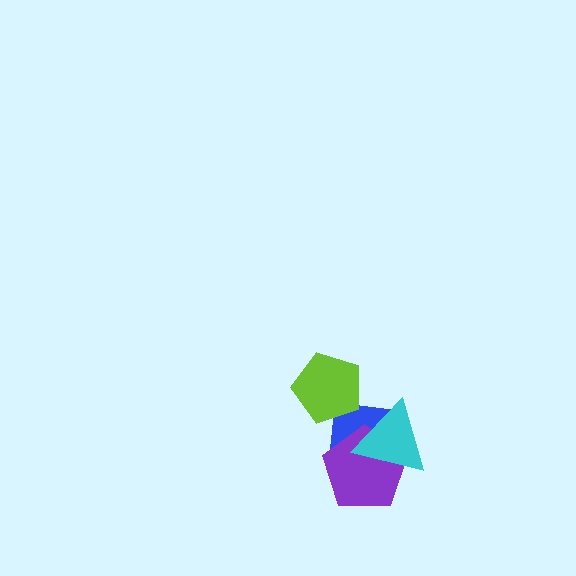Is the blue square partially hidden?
Yes, it is partially covered by another shape.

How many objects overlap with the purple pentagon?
2 objects overlap with the purple pentagon.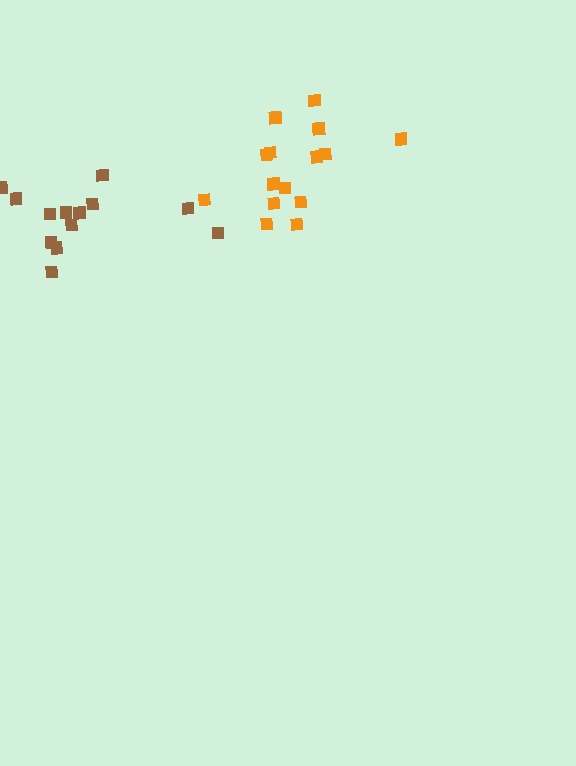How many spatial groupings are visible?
There are 2 spatial groupings.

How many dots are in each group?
Group 1: 15 dots, Group 2: 13 dots (28 total).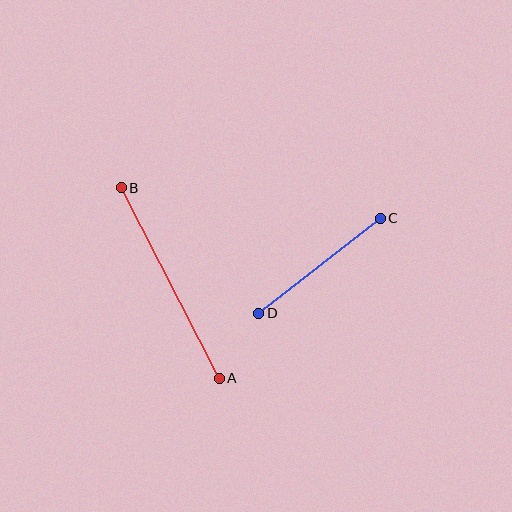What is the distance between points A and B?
The distance is approximately 214 pixels.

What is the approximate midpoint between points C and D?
The midpoint is at approximately (320, 266) pixels.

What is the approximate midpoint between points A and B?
The midpoint is at approximately (170, 283) pixels.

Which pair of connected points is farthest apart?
Points A and B are farthest apart.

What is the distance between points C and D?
The distance is approximately 154 pixels.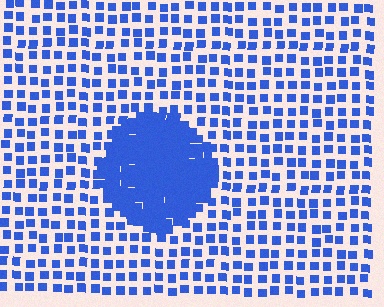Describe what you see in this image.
The image contains small blue elements arranged at two different densities. A circle-shaped region is visible where the elements are more densely packed than the surrounding area.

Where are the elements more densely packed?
The elements are more densely packed inside the circle boundary.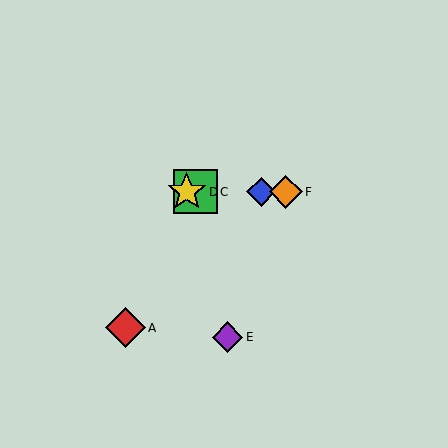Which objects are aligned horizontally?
Objects B, C, D, F are aligned horizontally.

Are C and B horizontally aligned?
Yes, both are at y≈192.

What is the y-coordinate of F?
Object F is at y≈192.